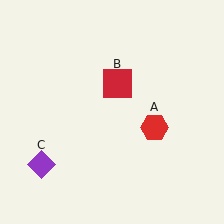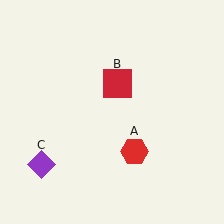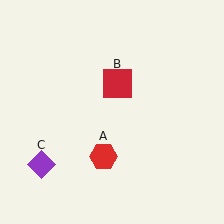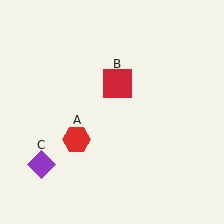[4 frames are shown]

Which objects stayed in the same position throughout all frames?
Red square (object B) and purple diamond (object C) remained stationary.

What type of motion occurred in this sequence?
The red hexagon (object A) rotated clockwise around the center of the scene.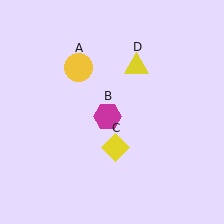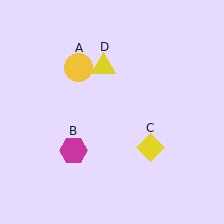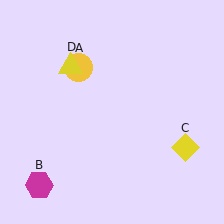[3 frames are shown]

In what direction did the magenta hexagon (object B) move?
The magenta hexagon (object B) moved down and to the left.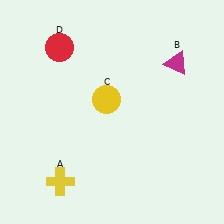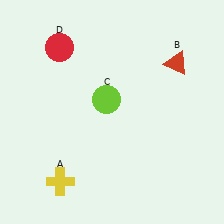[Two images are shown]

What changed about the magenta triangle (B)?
In Image 1, B is magenta. In Image 2, it changed to red.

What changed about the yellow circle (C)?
In Image 1, C is yellow. In Image 2, it changed to lime.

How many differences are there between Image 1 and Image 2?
There are 2 differences between the two images.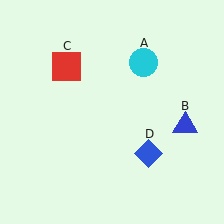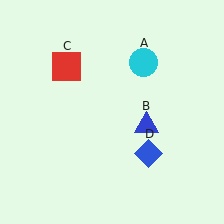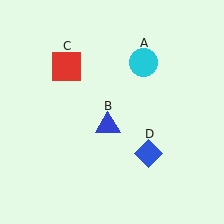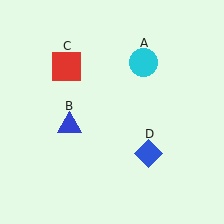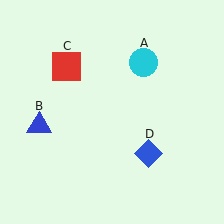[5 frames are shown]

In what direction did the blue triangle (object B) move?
The blue triangle (object B) moved left.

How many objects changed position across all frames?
1 object changed position: blue triangle (object B).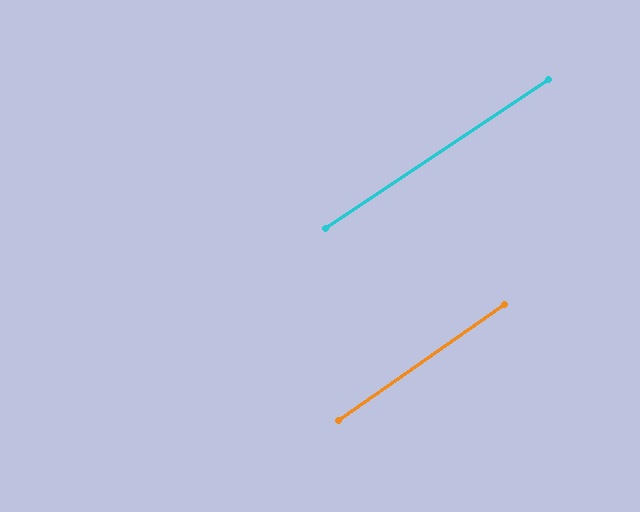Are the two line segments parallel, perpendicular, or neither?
Parallel — their directions differ by only 1.3°.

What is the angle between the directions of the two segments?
Approximately 1 degree.